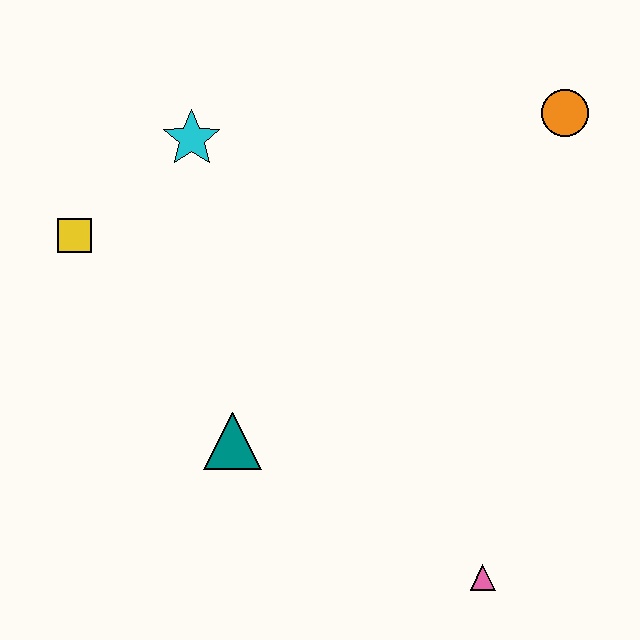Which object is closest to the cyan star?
The yellow square is closest to the cyan star.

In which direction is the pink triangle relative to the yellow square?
The pink triangle is to the right of the yellow square.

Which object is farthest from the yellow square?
The pink triangle is farthest from the yellow square.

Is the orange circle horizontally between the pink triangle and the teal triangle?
No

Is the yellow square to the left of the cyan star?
Yes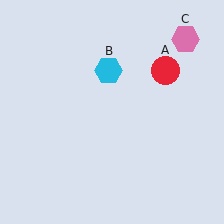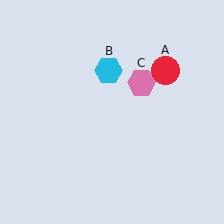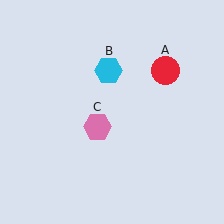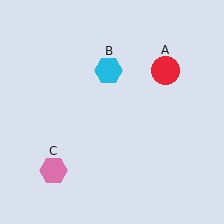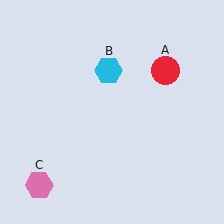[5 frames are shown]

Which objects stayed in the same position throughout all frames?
Red circle (object A) and cyan hexagon (object B) remained stationary.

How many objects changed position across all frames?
1 object changed position: pink hexagon (object C).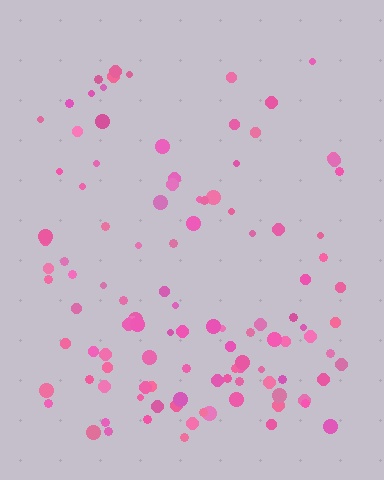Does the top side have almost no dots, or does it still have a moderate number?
Still a moderate number, just noticeably fewer than the bottom.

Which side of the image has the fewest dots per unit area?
The top.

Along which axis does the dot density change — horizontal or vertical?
Vertical.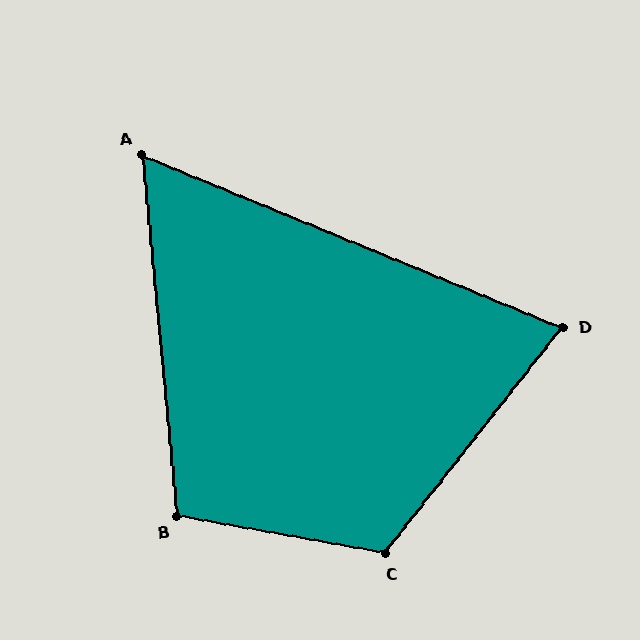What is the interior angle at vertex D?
Approximately 74 degrees (acute).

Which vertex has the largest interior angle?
C, at approximately 118 degrees.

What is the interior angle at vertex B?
Approximately 106 degrees (obtuse).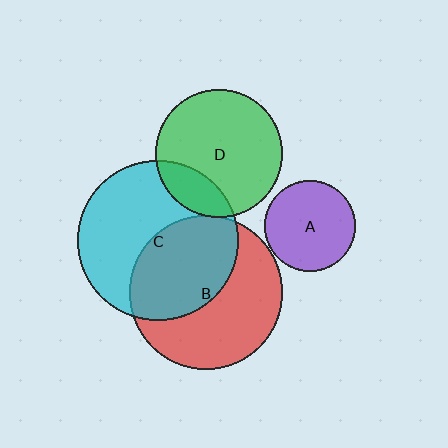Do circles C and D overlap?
Yes.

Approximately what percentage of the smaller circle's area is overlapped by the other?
Approximately 20%.